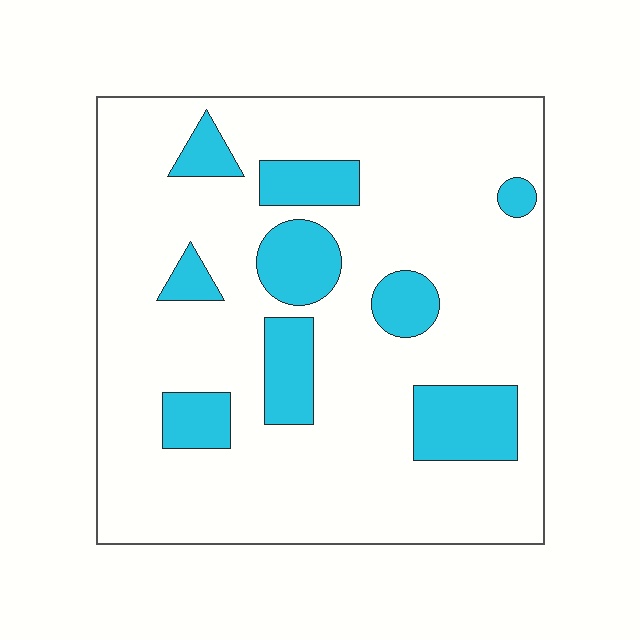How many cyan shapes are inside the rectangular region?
9.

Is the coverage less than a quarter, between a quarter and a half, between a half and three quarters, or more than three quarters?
Less than a quarter.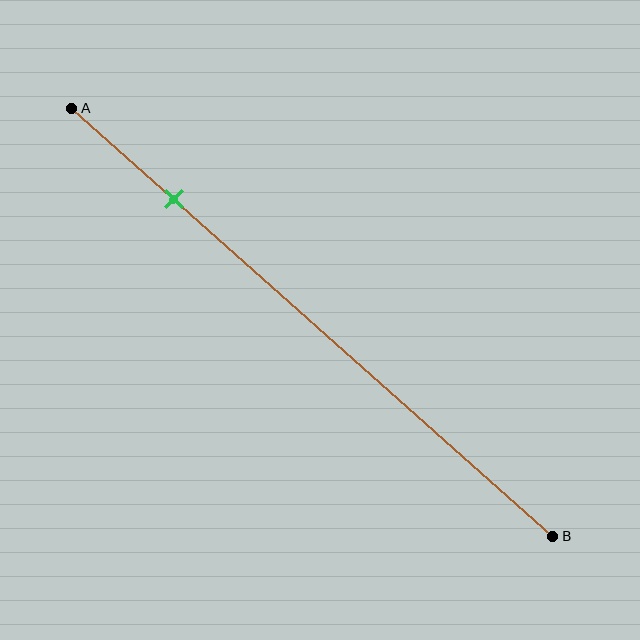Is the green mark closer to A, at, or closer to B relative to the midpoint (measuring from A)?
The green mark is closer to point A than the midpoint of segment AB.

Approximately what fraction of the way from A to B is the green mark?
The green mark is approximately 20% of the way from A to B.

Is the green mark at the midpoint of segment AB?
No, the mark is at about 20% from A, not at the 50% midpoint.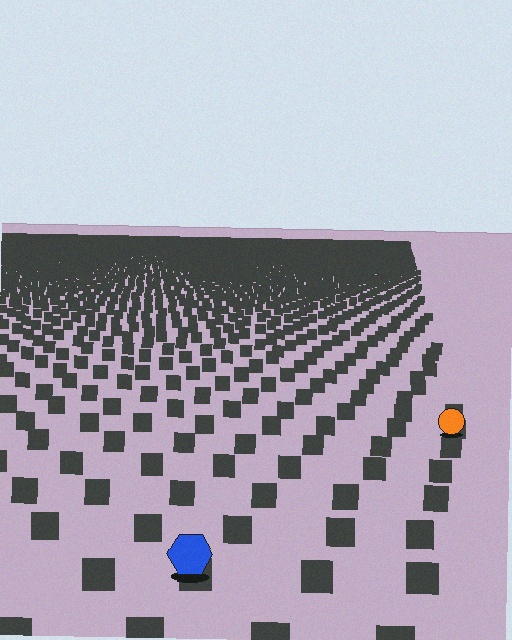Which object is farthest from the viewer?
The orange circle is farthest from the viewer. It appears smaller and the ground texture around it is denser.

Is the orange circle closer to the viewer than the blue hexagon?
No. The blue hexagon is closer — you can tell from the texture gradient: the ground texture is coarser near it.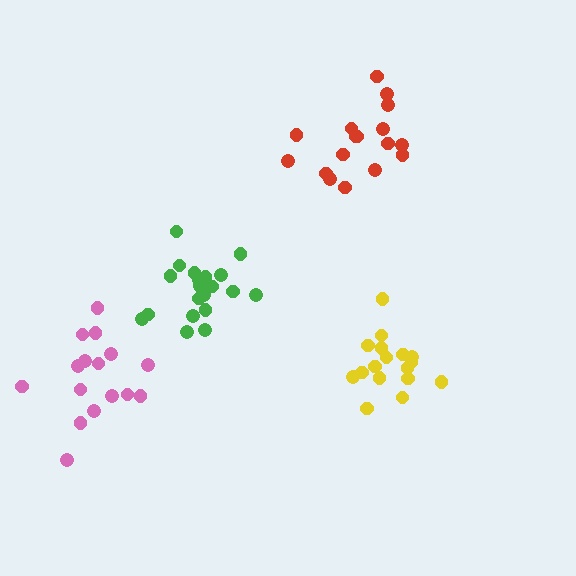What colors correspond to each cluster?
The clusters are colored: green, yellow, pink, red.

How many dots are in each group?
Group 1: 20 dots, Group 2: 17 dots, Group 3: 16 dots, Group 4: 17 dots (70 total).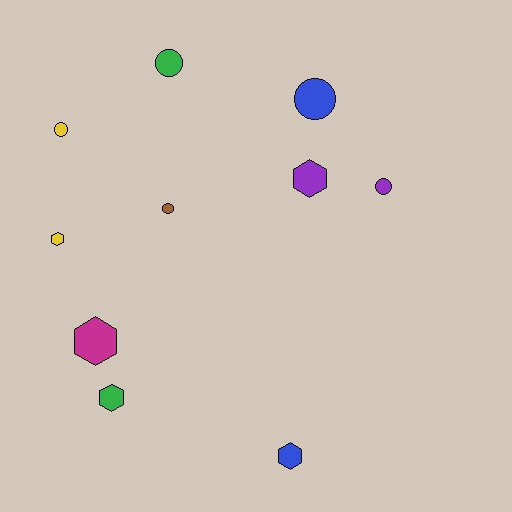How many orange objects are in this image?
There are no orange objects.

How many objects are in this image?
There are 10 objects.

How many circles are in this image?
There are 5 circles.